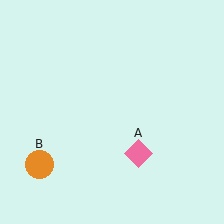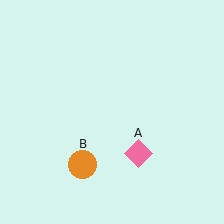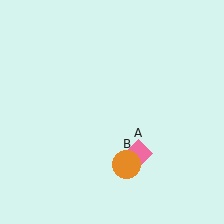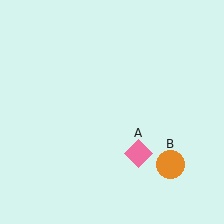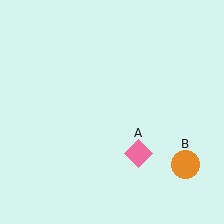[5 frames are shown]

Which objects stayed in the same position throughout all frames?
Pink diamond (object A) remained stationary.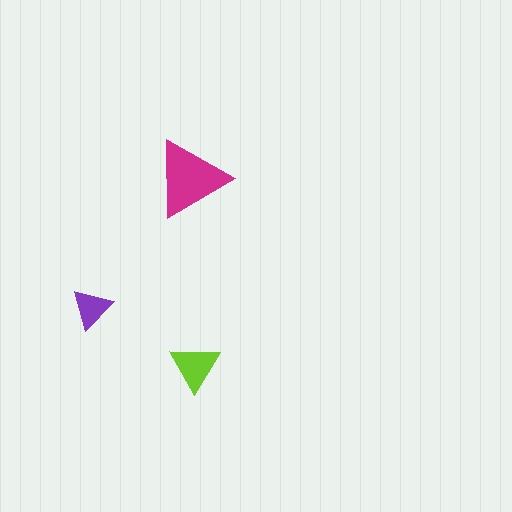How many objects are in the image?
There are 3 objects in the image.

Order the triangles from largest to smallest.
the magenta one, the lime one, the purple one.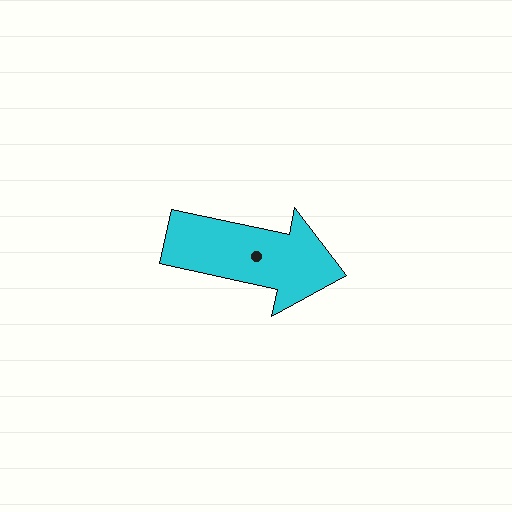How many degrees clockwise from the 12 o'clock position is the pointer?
Approximately 102 degrees.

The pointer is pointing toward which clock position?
Roughly 3 o'clock.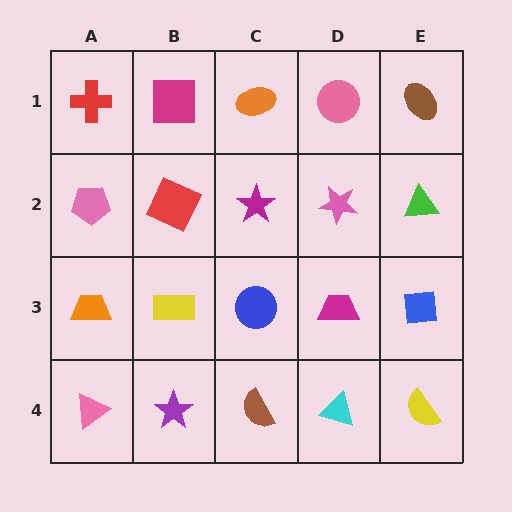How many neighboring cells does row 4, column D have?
3.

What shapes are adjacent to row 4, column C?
A blue circle (row 3, column C), a purple star (row 4, column B), a cyan triangle (row 4, column D).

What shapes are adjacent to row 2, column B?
A magenta square (row 1, column B), a yellow rectangle (row 3, column B), a pink pentagon (row 2, column A), a magenta star (row 2, column C).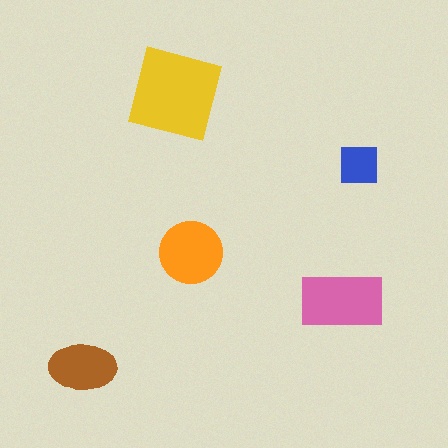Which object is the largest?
The yellow square.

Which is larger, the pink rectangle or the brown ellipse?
The pink rectangle.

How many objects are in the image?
There are 5 objects in the image.